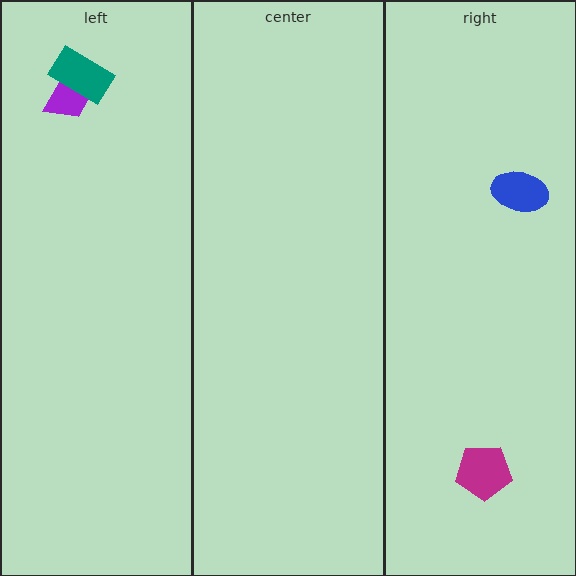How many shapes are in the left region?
2.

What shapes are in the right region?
The magenta pentagon, the blue ellipse.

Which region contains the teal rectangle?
The left region.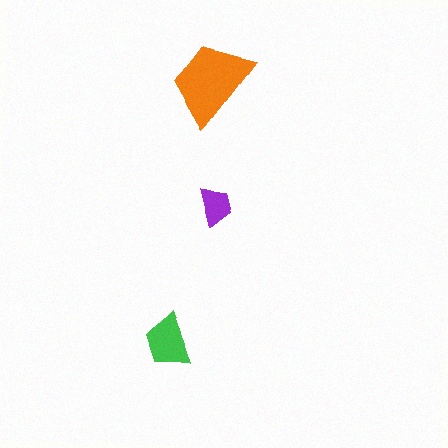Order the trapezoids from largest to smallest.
the orange one, the green one, the purple one.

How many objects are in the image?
There are 3 objects in the image.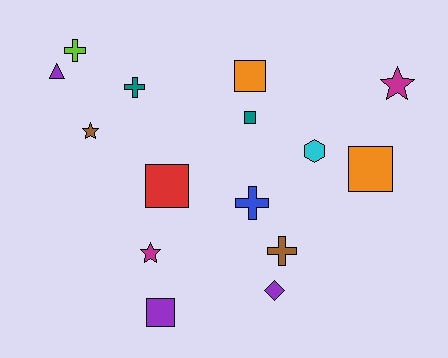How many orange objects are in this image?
There are 2 orange objects.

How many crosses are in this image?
There are 4 crosses.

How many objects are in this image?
There are 15 objects.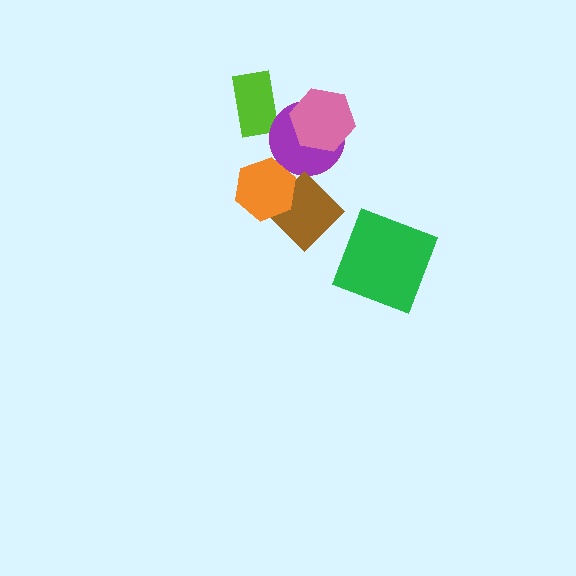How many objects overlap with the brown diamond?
1 object overlaps with the brown diamond.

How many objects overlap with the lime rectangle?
0 objects overlap with the lime rectangle.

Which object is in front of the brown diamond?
The orange hexagon is in front of the brown diamond.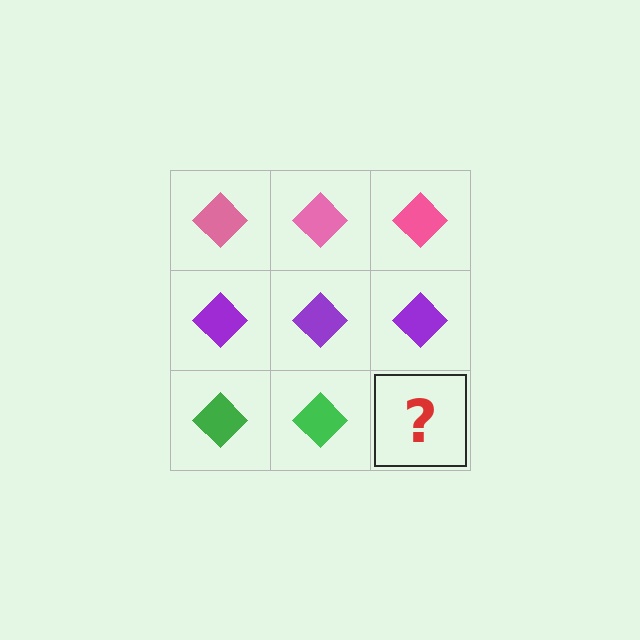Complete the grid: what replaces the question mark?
The question mark should be replaced with a green diamond.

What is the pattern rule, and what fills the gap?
The rule is that each row has a consistent color. The gap should be filled with a green diamond.